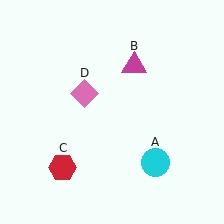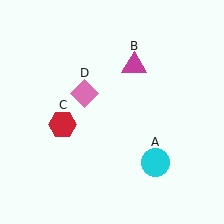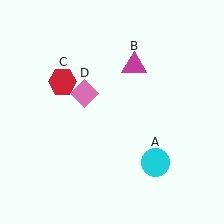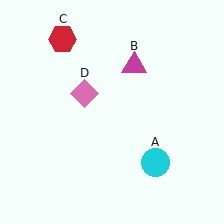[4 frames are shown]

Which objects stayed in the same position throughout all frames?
Cyan circle (object A) and magenta triangle (object B) and pink diamond (object D) remained stationary.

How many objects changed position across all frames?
1 object changed position: red hexagon (object C).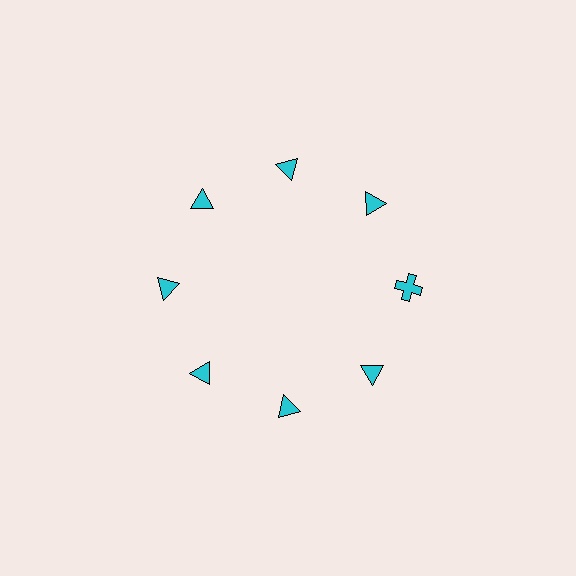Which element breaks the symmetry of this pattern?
The cyan cross at roughly the 3 o'clock position breaks the symmetry. All other shapes are cyan triangles.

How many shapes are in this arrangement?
There are 8 shapes arranged in a ring pattern.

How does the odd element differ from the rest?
It has a different shape: cross instead of triangle.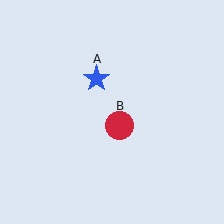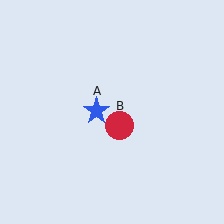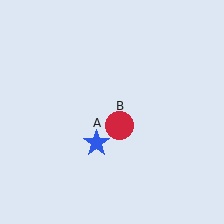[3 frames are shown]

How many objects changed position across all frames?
1 object changed position: blue star (object A).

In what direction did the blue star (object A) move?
The blue star (object A) moved down.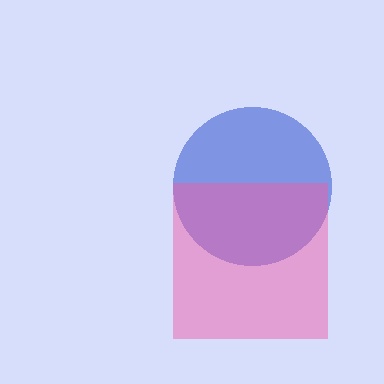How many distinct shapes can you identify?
There are 2 distinct shapes: a blue circle, a pink square.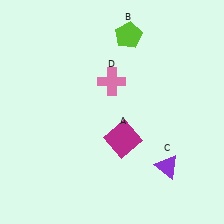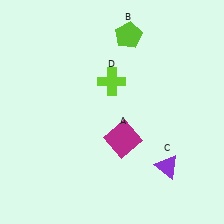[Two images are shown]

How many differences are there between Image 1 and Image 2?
There is 1 difference between the two images.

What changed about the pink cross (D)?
In Image 1, D is pink. In Image 2, it changed to lime.